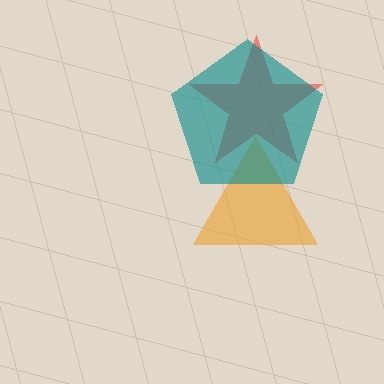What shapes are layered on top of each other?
The layered shapes are: an orange triangle, a red star, a teal pentagon.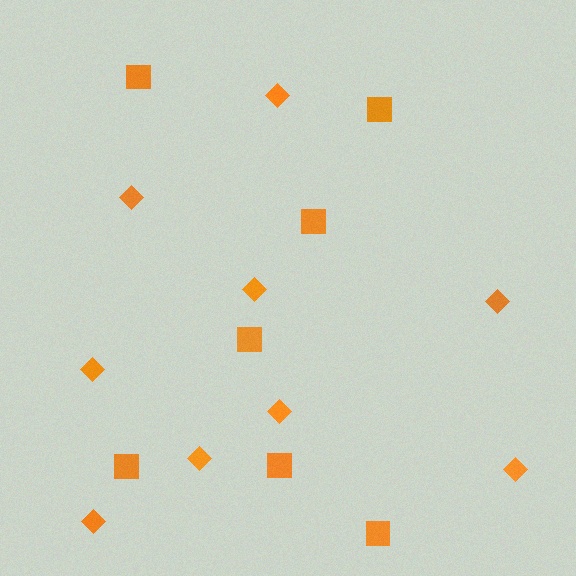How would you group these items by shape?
There are 2 groups: one group of diamonds (9) and one group of squares (7).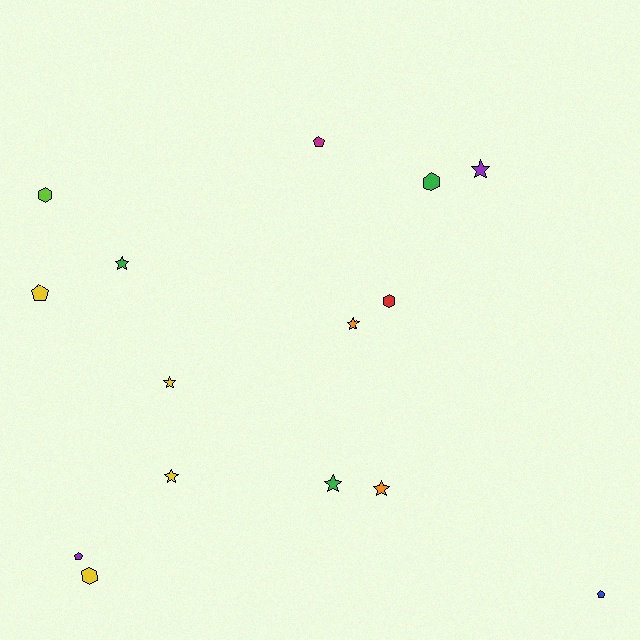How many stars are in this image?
There are 7 stars.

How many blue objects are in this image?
There is 1 blue object.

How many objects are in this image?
There are 15 objects.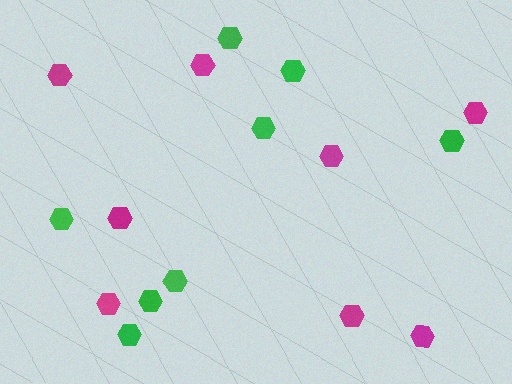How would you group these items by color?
There are 2 groups: one group of magenta hexagons (8) and one group of green hexagons (8).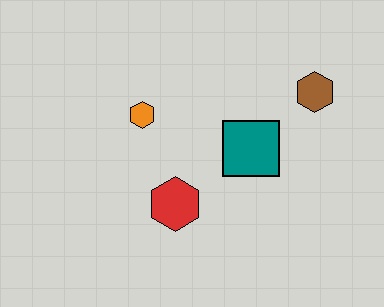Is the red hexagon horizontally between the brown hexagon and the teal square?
No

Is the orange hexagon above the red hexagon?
Yes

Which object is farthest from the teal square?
The orange hexagon is farthest from the teal square.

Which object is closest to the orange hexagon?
The red hexagon is closest to the orange hexagon.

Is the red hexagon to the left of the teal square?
Yes